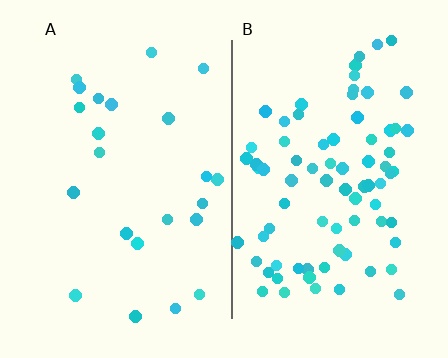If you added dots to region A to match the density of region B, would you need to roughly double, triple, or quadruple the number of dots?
Approximately triple.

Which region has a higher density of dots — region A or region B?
B (the right).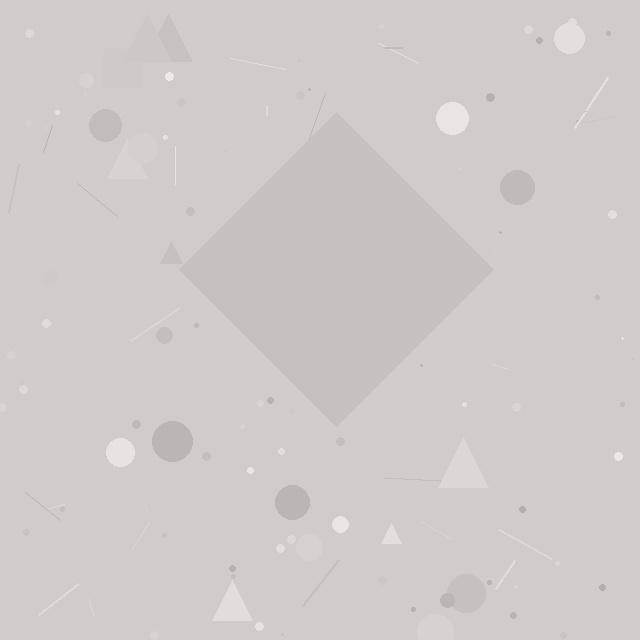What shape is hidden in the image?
A diamond is hidden in the image.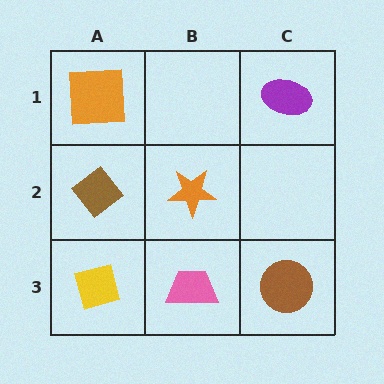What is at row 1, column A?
An orange square.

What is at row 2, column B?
An orange star.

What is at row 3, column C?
A brown circle.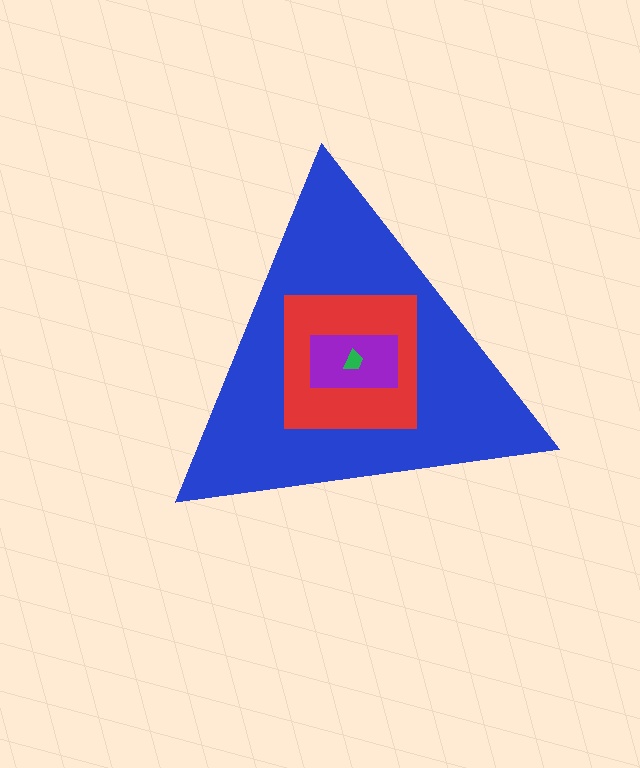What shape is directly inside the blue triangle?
The red square.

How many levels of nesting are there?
4.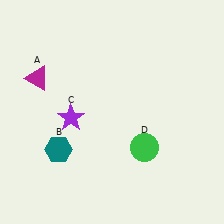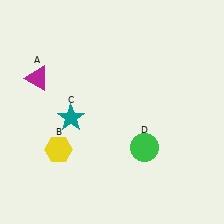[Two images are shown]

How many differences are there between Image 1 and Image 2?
There are 2 differences between the two images.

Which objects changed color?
B changed from teal to yellow. C changed from purple to teal.